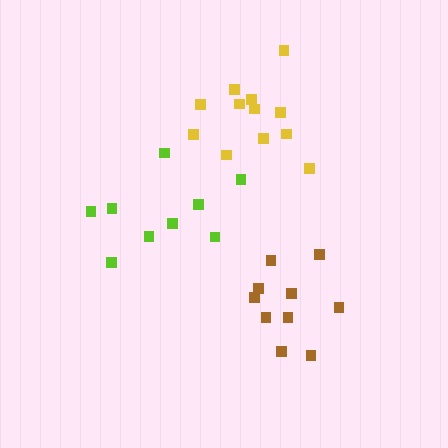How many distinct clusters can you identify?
There are 3 distinct clusters.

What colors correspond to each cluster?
The clusters are colored: lime, yellow, brown.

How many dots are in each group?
Group 1: 9 dots, Group 2: 12 dots, Group 3: 10 dots (31 total).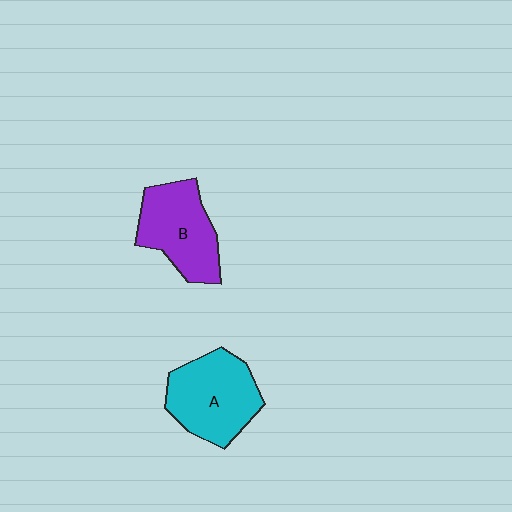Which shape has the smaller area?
Shape B (purple).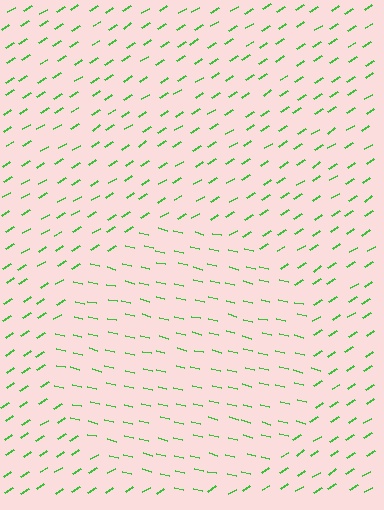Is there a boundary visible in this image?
Yes, there is a texture boundary formed by a change in line orientation.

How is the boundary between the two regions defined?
The boundary is defined purely by a change in line orientation (approximately 45 degrees difference). All lines are the same color and thickness.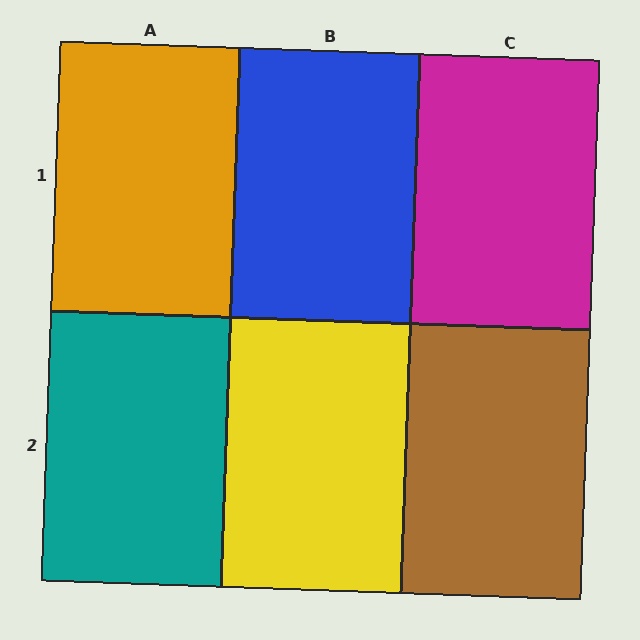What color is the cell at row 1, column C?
Magenta.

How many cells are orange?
1 cell is orange.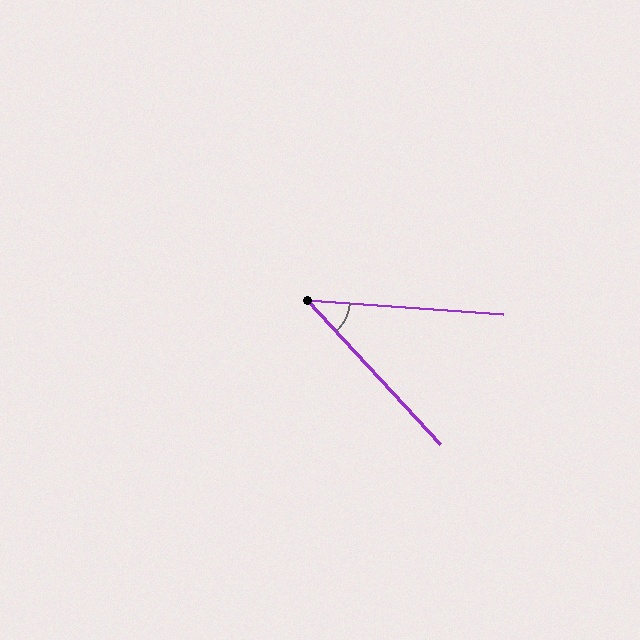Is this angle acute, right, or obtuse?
It is acute.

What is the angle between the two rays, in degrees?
Approximately 43 degrees.